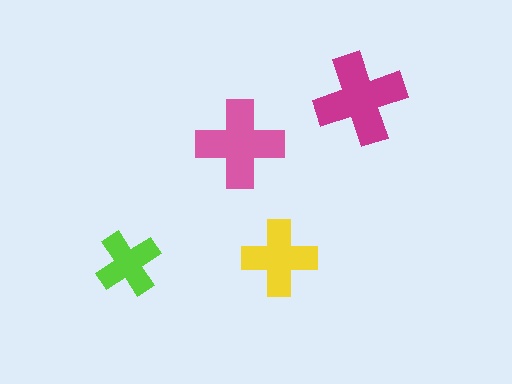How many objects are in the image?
There are 4 objects in the image.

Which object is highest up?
The magenta cross is topmost.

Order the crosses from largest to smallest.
the magenta one, the pink one, the yellow one, the lime one.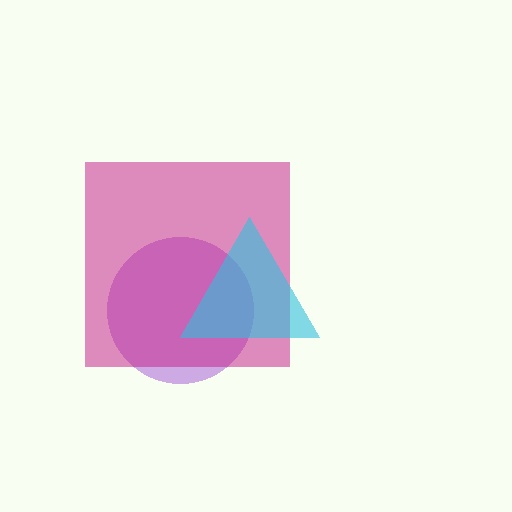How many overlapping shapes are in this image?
There are 3 overlapping shapes in the image.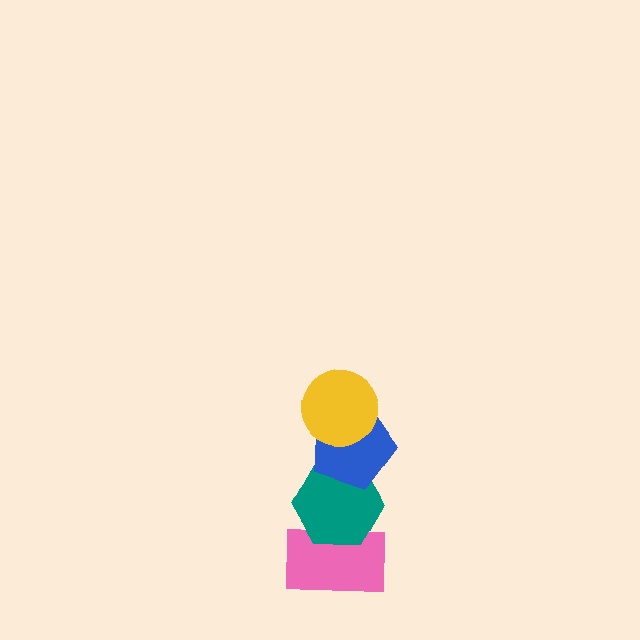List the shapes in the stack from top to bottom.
From top to bottom: the yellow circle, the blue pentagon, the teal hexagon, the pink rectangle.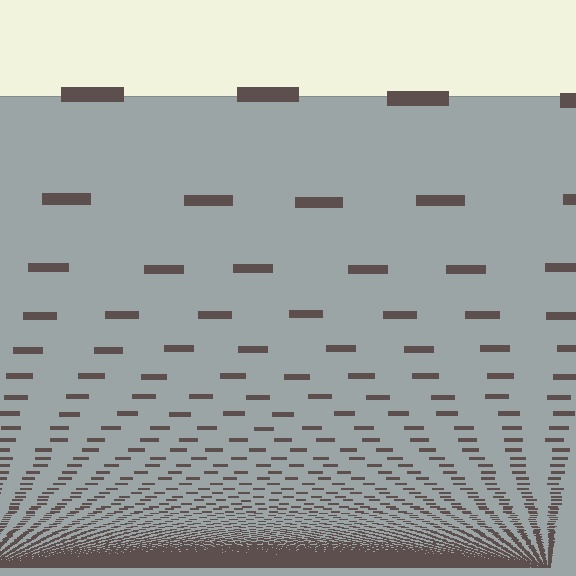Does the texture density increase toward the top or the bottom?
Density increases toward the bottom.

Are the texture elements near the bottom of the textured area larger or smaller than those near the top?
Smaller. The gradient is inverted — elements near the bottom are smaller and denser.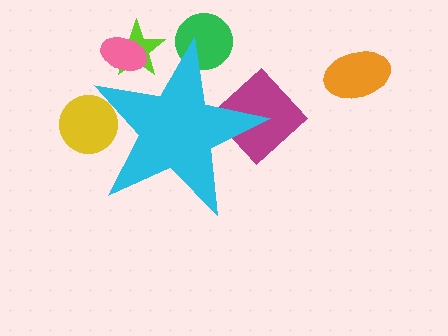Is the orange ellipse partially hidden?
No, the orange ellipse is fully visible.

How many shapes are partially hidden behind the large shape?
5 shapes are partially hidden.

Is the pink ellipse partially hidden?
Yes, the pink ellipse is partially hidden behind the cyan star.